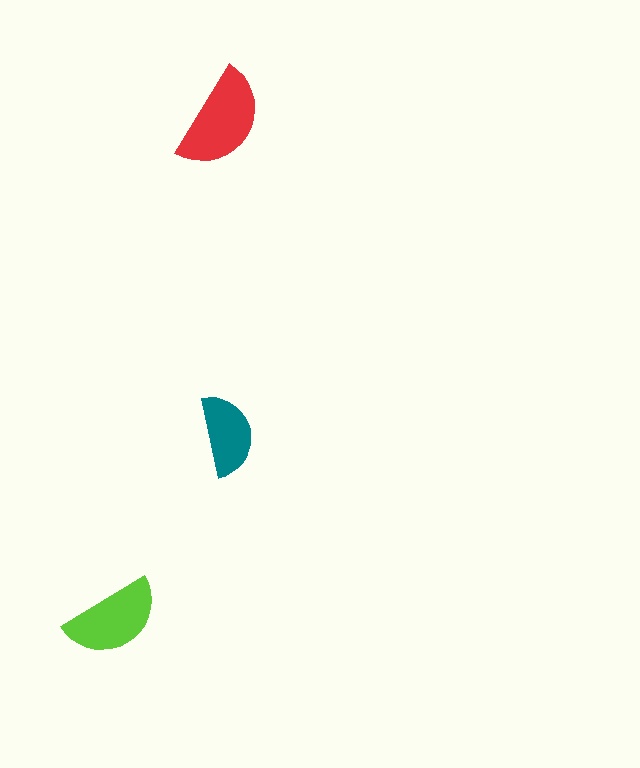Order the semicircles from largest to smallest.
the red one, the lime one, the teal one.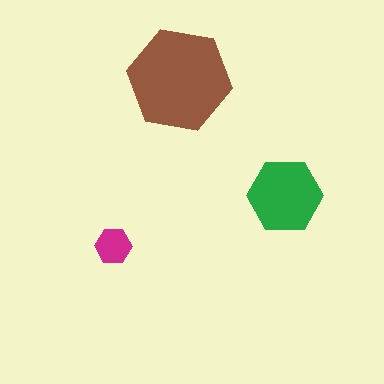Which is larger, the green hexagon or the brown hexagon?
The brown one.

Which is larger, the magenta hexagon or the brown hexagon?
The brown one.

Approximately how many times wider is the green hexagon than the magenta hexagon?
About 2 times wider.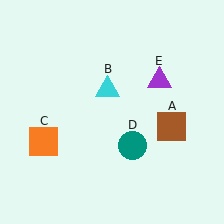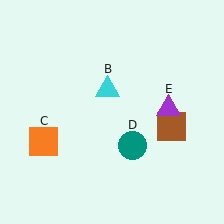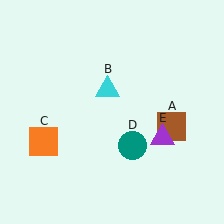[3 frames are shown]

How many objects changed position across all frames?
1 object changed position: purple triangle (object E).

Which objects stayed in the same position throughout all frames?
Brown square (object A) and cyan triangle (object B) and orange square (object C) and teal circle (object D) remained stationary.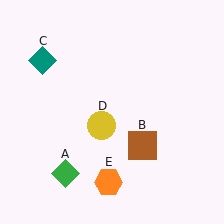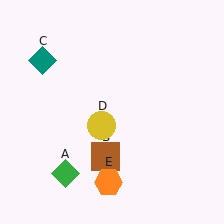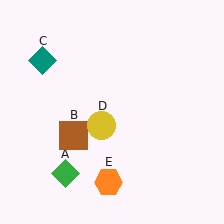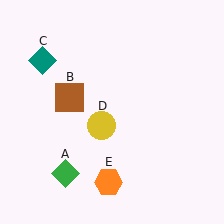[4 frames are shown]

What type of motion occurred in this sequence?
The brown square (object B) rotated clockwise around the center of the scene.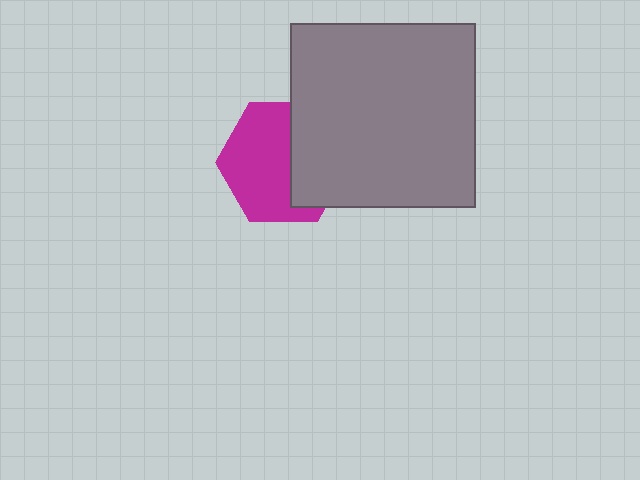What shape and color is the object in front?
The object in front is a gray square.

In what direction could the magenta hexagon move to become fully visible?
The magenta hexagon could move left. That would shift it out from behind the gray square entirely.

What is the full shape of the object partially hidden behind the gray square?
The partially hidden object is a magenta hexagon.